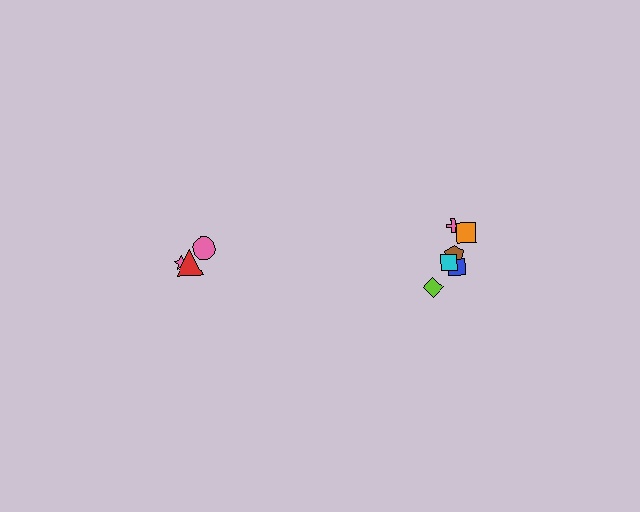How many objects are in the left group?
There are 3 objects.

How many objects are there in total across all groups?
There are 9 objects.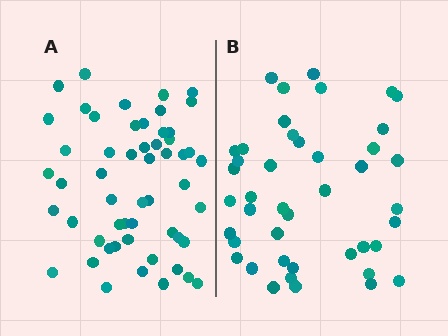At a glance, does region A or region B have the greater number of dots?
Region A (the left region) has more dots.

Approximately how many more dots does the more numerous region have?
Region A has roughly 12 or so more dots than region B.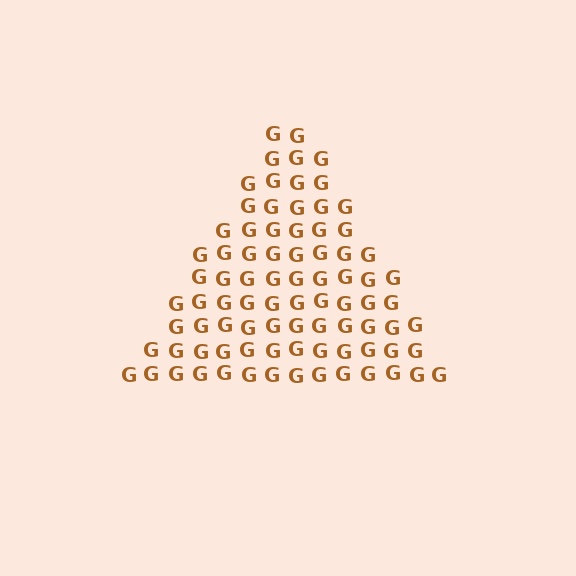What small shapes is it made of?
It is made of small letter G's.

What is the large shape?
The large shape is a triangle.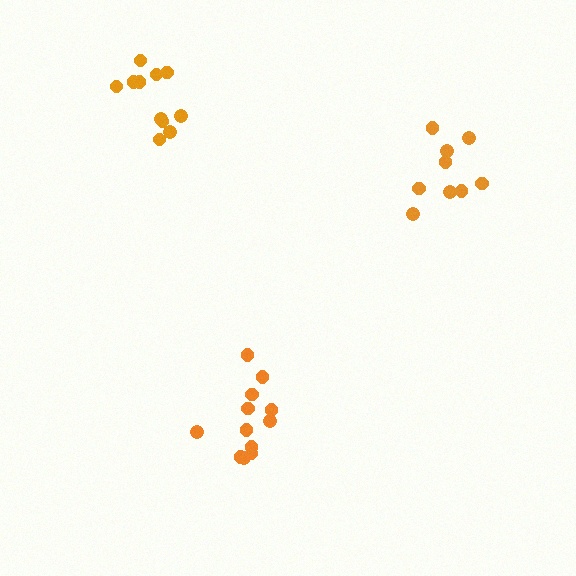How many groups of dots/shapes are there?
There are 3 groups.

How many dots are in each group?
Group 1: 12 dots, Group 2: 11 dots, Group 3: 9 dots (32 total).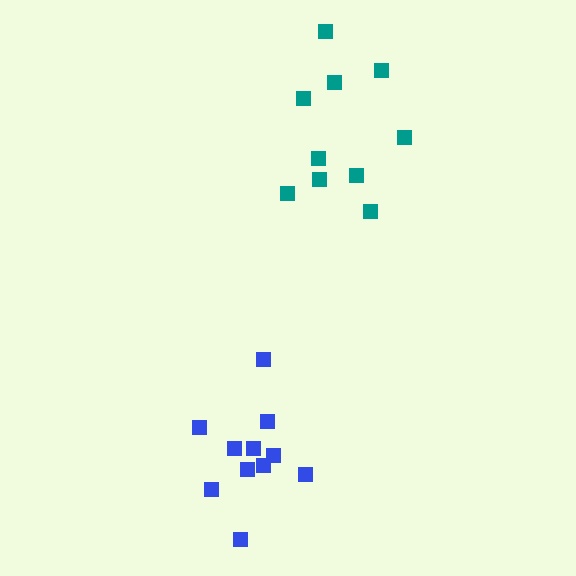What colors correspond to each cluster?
The clusters are colored: teal, blue.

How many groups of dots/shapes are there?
There are 2 groups.